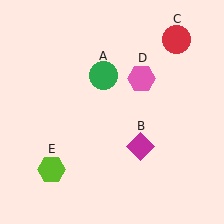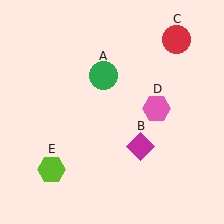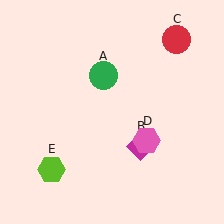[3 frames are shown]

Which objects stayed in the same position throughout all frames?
Green circle (object A) and magenta diamond (object B) and red circle (object C) and lime hexagon (object E) remained stationary.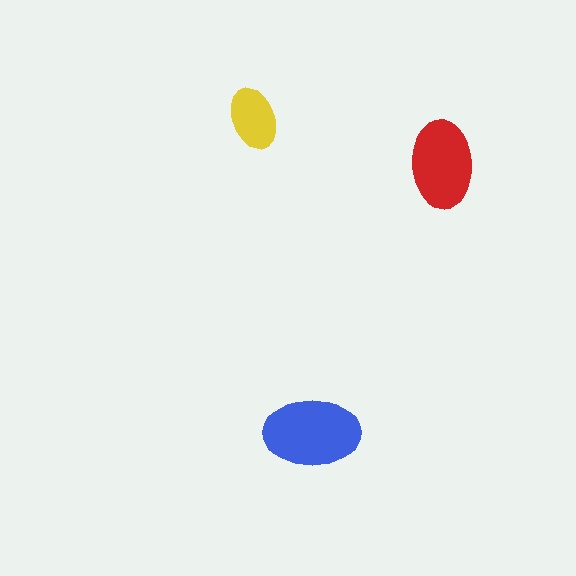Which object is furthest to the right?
The red ellipse is rightmost.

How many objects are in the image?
There are 3 objects in the image.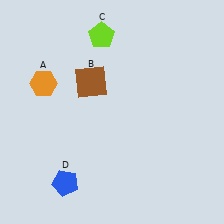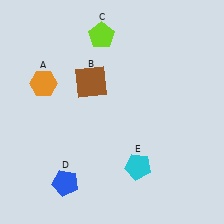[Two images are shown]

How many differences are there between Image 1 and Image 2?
There is 1 difference between the two images.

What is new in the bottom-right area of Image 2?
A cyan pentagon (E) was added in the bottom-right area of Image 2.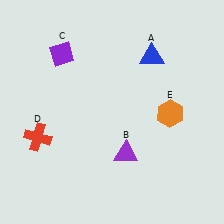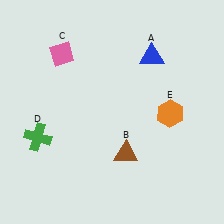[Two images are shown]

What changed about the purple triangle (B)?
In Image 1, B is purple. In Image 2, it changed to brown.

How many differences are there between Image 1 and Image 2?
There are 3 differences between the two images.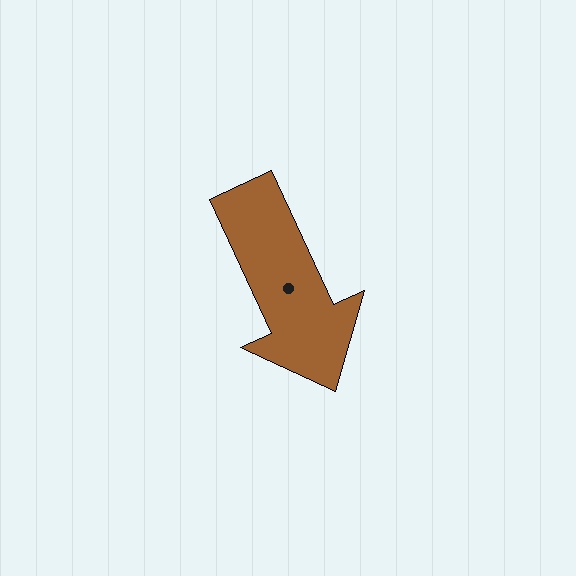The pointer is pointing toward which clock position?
Roughly 5 o'clock.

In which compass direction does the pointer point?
Southeast.